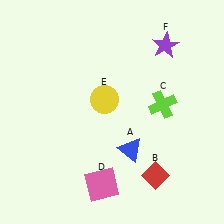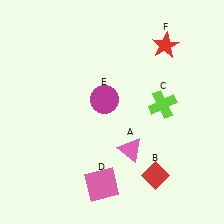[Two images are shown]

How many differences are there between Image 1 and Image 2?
There are 3 differences between the two images.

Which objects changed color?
A changed from blue to pink. E changed from yellow to magenta. F changed from purple to red.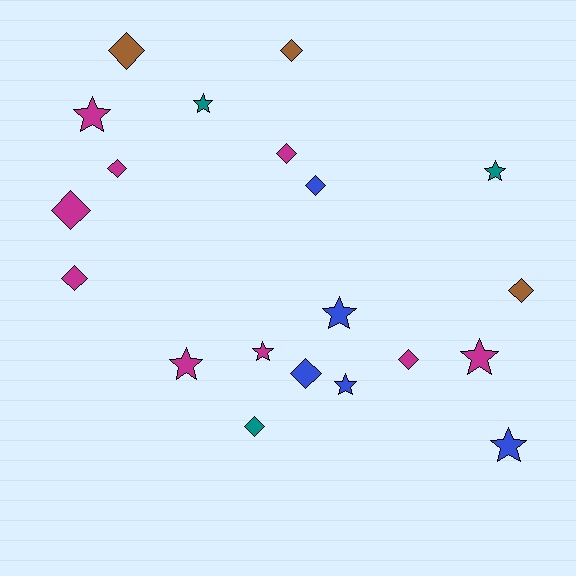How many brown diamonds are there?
There are 3 brown diamonds.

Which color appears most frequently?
Magenta, with 9 objects.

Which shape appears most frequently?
Diamond, with 11 objects.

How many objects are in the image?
There are 20 objects.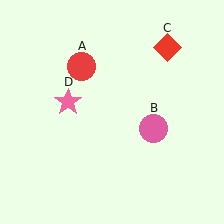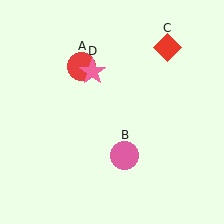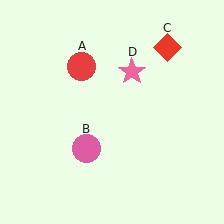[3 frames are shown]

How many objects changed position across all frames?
2 objects changed position: pink circle (object B), pink star (object D).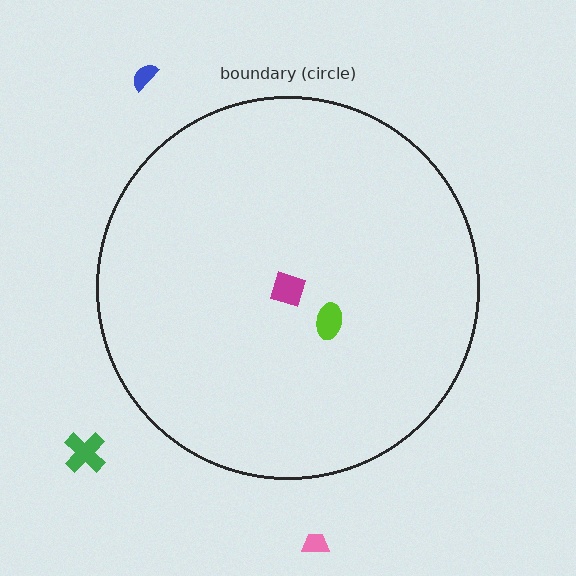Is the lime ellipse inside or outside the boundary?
Inside.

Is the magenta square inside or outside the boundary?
Inside.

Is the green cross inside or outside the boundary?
Outside.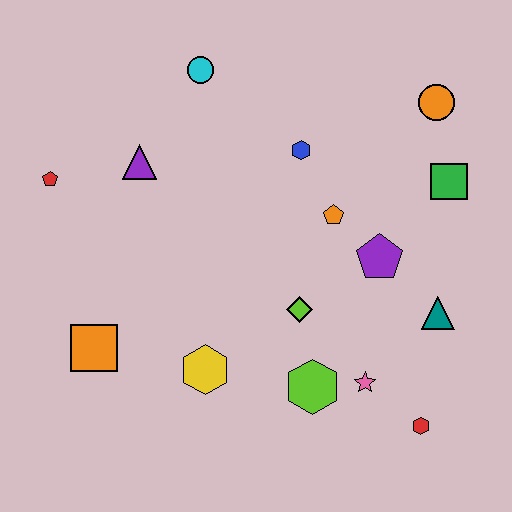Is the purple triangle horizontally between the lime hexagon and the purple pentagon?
No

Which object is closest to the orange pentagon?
The purple pentagon is closest to the orange pentagon.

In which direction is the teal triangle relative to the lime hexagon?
The teal triangle is to the right of the lime hexagon.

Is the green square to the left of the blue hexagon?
No